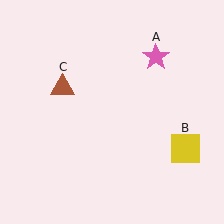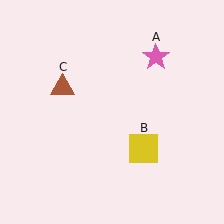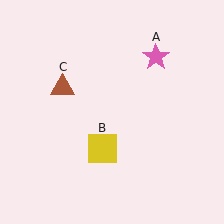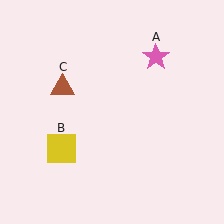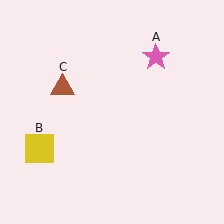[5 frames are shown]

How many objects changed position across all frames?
1 object changed position: yellow square (object B).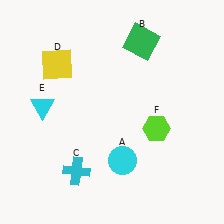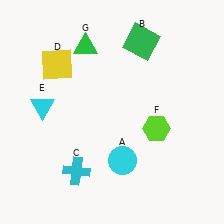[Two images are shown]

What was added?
A green triangle (G) was added in Image 2.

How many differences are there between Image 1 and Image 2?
There is 1 difference between the two images.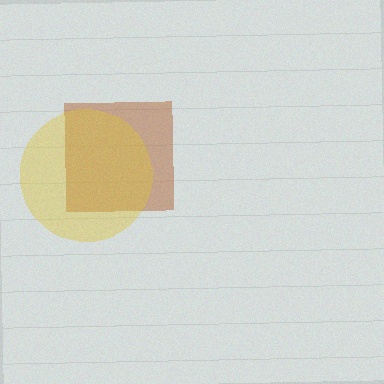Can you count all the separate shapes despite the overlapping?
Yes, there are 2 separate shapes.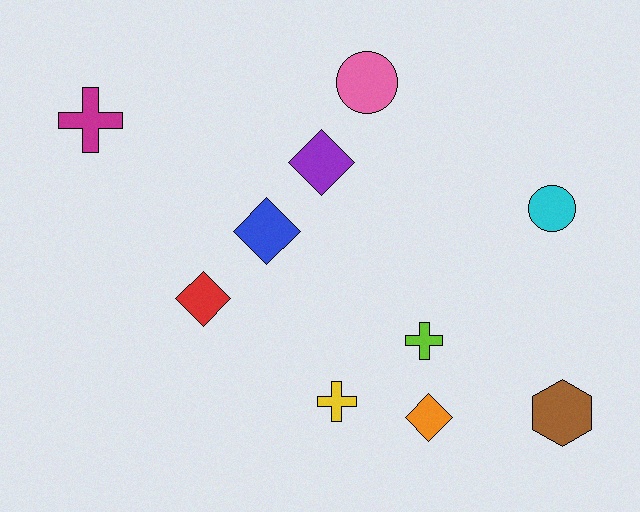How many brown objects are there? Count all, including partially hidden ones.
There is 1 brown object.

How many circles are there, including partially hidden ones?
There are 2 circles.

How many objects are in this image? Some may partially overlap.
There are 10 objects.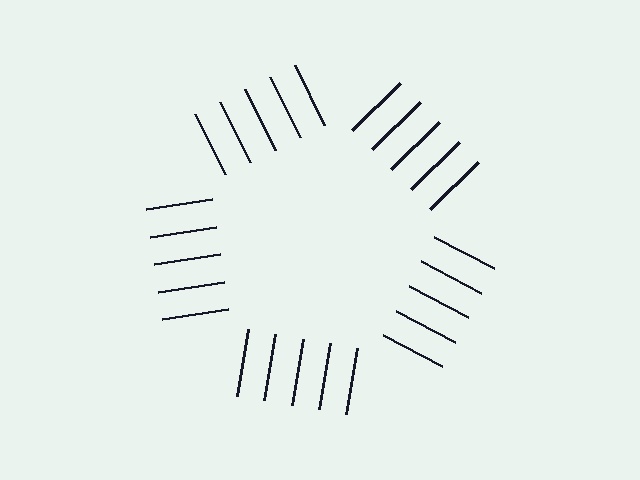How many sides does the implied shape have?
5 sides — the line-ends trace a pentagon.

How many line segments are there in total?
25 — 5 along each of the 5 edges.